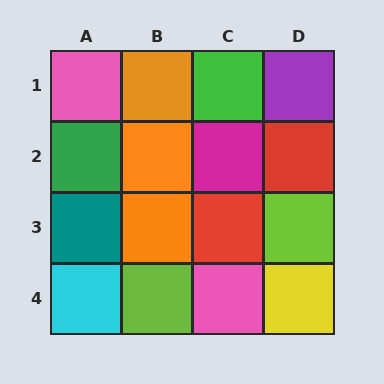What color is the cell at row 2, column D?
Red.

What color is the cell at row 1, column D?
Purple.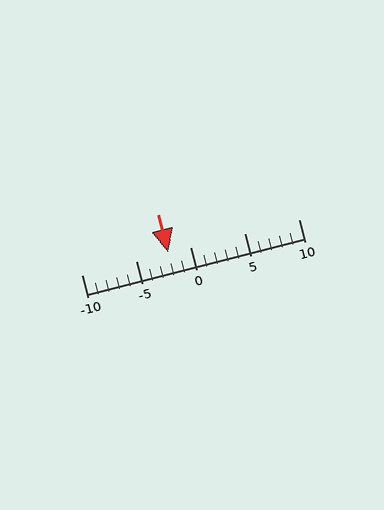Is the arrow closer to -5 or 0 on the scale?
The arrow is closer to 0.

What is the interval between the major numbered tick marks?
The major tick marks are spaced 5 units apart.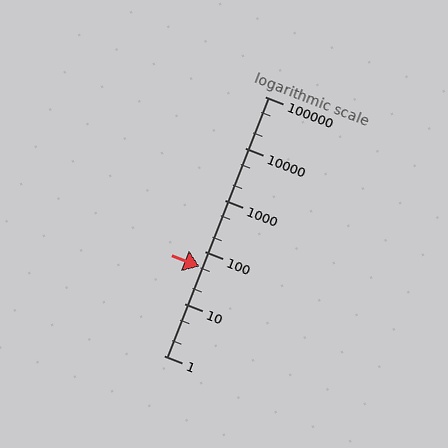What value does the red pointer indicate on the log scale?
The pointer indicates approximately 52.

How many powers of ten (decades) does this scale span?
The scale spans 5 decades, from 1 to 100000.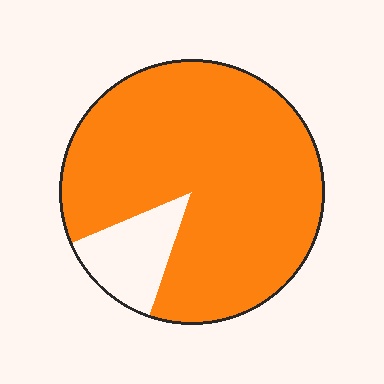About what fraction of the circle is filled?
About seven eighths (7/8).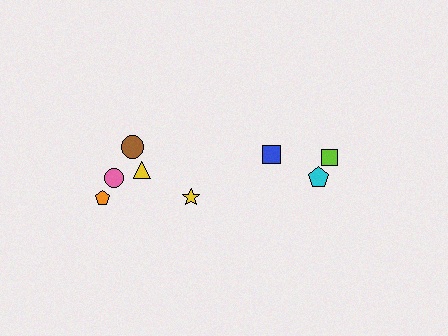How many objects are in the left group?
There are 5 objects.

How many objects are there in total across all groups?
There are 8 objects.